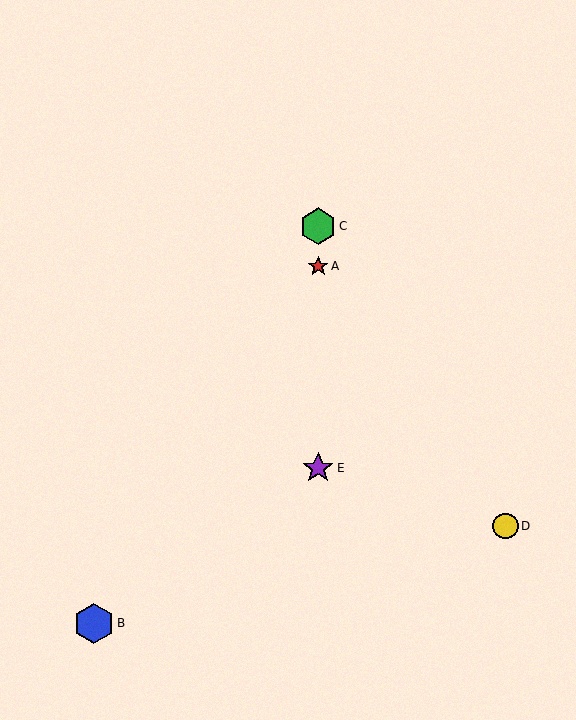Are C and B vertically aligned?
No, C is at x≈318 and B is at x≈94.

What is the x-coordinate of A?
Object A is at x≈318.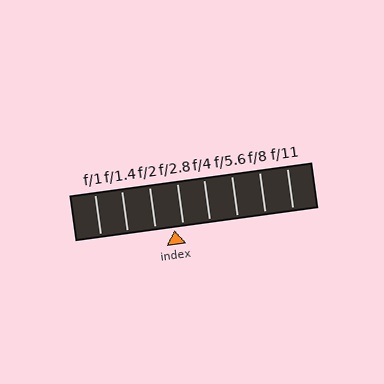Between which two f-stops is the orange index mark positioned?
The index mark is between f/2 and f/2.8.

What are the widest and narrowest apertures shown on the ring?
The widest aperture shown is f/1 and the narrowest is f/11.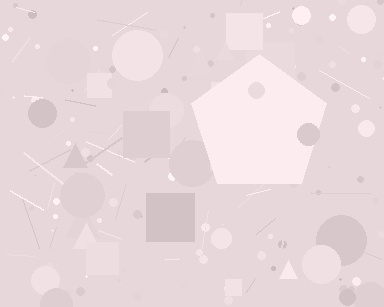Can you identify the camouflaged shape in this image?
The camouflaged shape is a pentagon.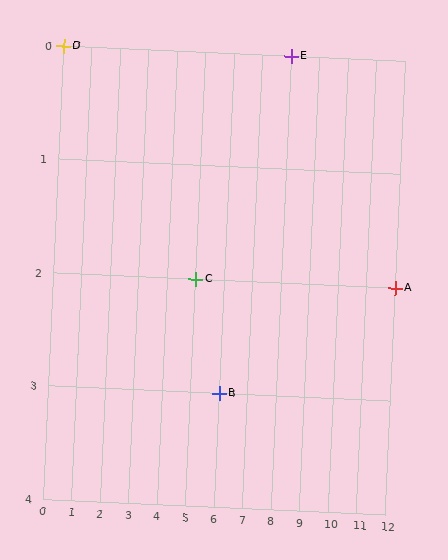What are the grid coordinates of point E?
Point E is at grid coordinates (8, 0).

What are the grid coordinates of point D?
Point D is at grid coordinates (0, 0).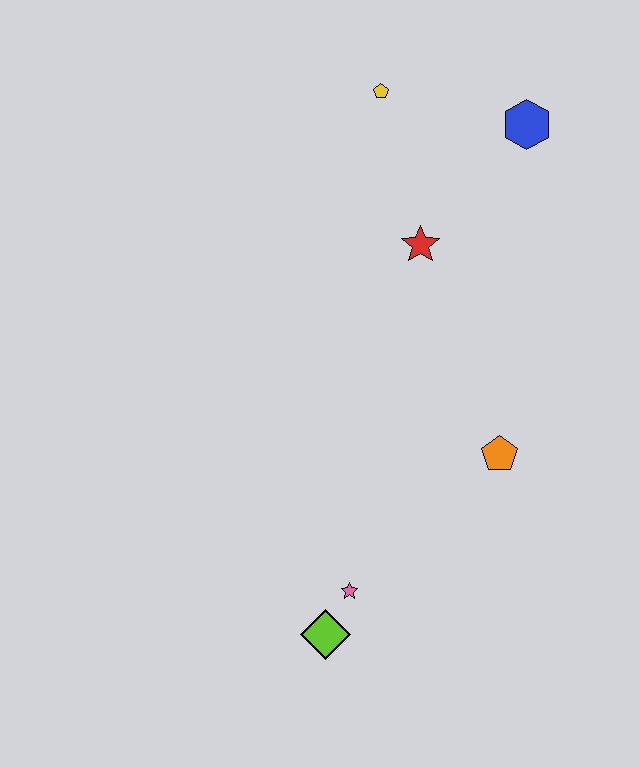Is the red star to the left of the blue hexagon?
Yes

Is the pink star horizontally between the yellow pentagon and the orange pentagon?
No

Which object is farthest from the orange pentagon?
The yellow pentagon is farthest from the orange pentagon.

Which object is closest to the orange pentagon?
The pink star is closest to the orange pentagon.